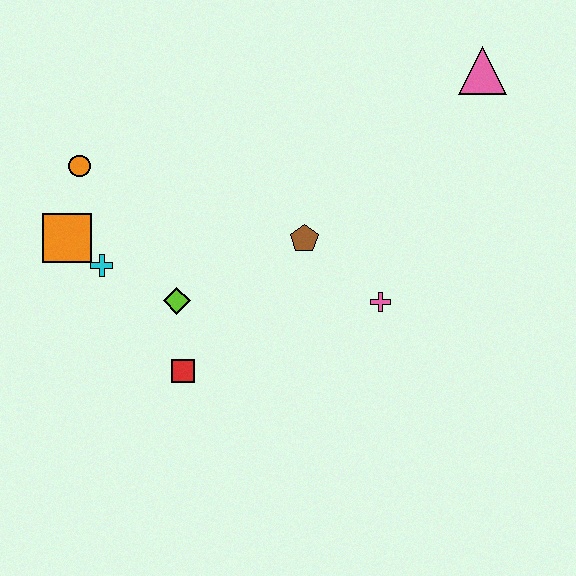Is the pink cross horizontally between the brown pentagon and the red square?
No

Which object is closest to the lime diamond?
The red square is closest to the lime diamond.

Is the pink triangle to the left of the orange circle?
No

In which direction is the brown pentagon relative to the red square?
The brown pentagon is above the red square.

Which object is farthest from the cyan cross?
The pink triangle is farthest from the cyan cross.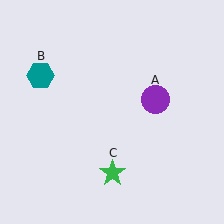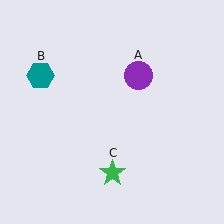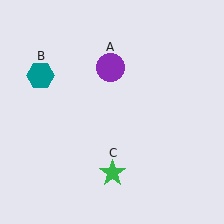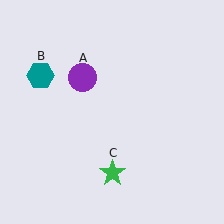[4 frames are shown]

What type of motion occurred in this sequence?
The purple circle (object A) rotated counterclockwise around the center of the scene.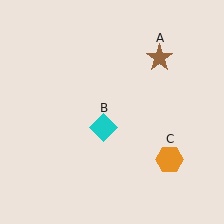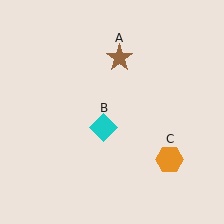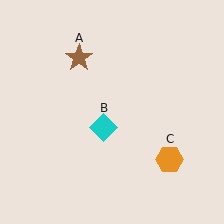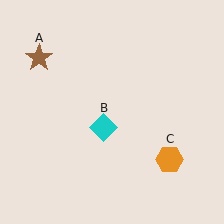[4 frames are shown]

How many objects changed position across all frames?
1 object changed position: brown star (object A).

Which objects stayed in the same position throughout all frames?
Cyan diamond (object B) and orange hexagon (object C) remained stationary.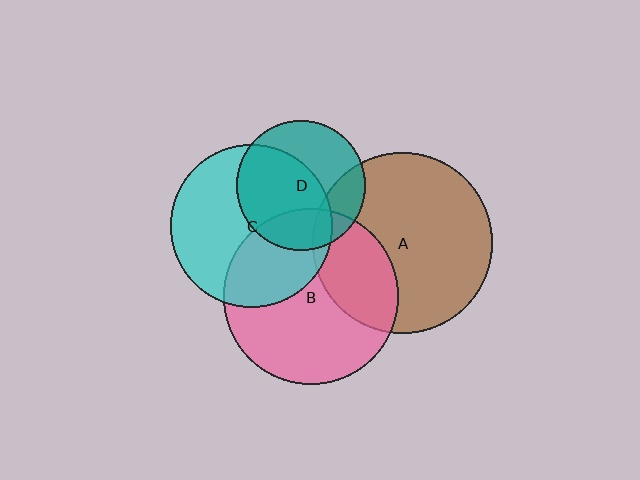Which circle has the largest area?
Circle A (brown).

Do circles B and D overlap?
Yes.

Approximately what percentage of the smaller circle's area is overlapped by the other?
Approximately 20%.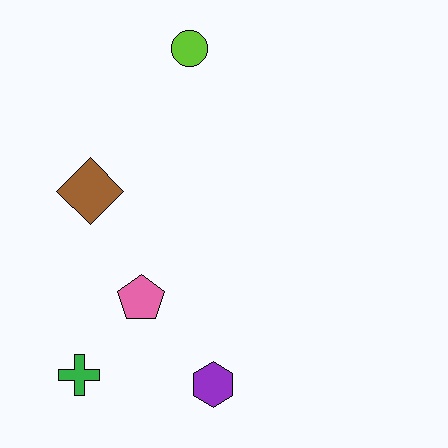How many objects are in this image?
There are 5 objects.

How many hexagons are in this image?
There is 1 hexagon.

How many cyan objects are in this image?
There are no cyan objects.